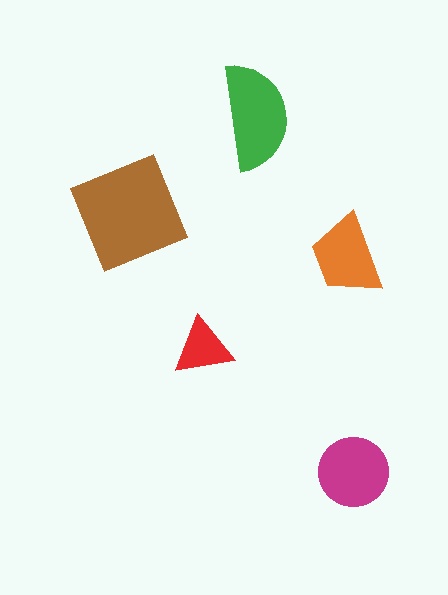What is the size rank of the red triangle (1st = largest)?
5th.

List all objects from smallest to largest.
The red triangle, the orange trapezoid, the magenta circle, the green semicircle, the brown diamond.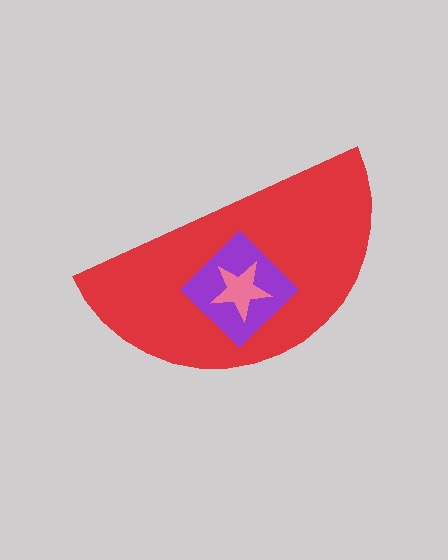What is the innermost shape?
The pink star.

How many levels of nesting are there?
3.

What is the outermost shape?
The red semicircle.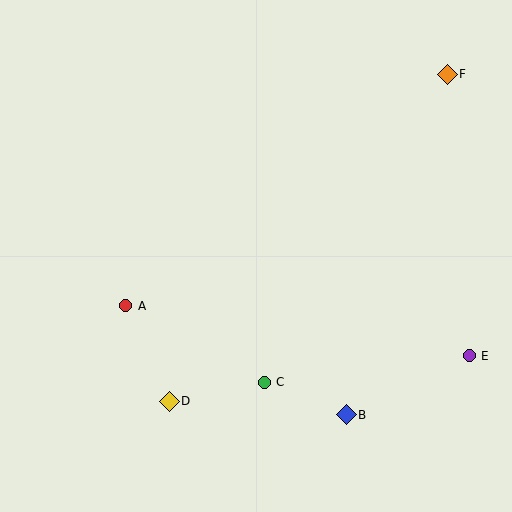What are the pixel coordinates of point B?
Point B is at (346, 415).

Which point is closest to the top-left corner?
Point A is closest to the top-left corner.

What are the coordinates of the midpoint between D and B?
The midpoint between D and B is at (258, 408).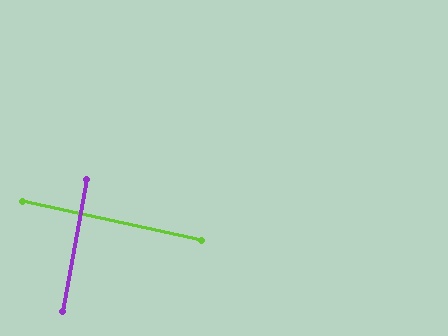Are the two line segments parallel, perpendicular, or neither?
Perpendicular — they meet at approximately 88°.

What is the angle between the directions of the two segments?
Approximately 88 degrees.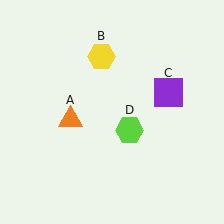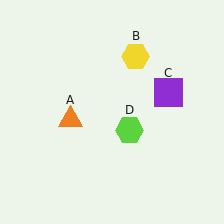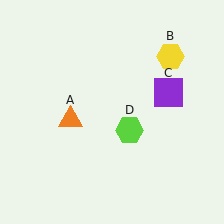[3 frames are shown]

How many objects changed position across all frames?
1 object changed position: yellow hexagon (object B).